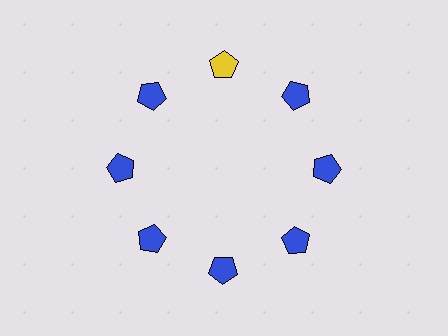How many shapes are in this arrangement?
There are 8 shapes arranged in a ring pattern.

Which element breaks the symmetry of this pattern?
The yellow pentagon at roughly the 12 o'clock position breaks the symmetry. All other shapes are blue pentagons.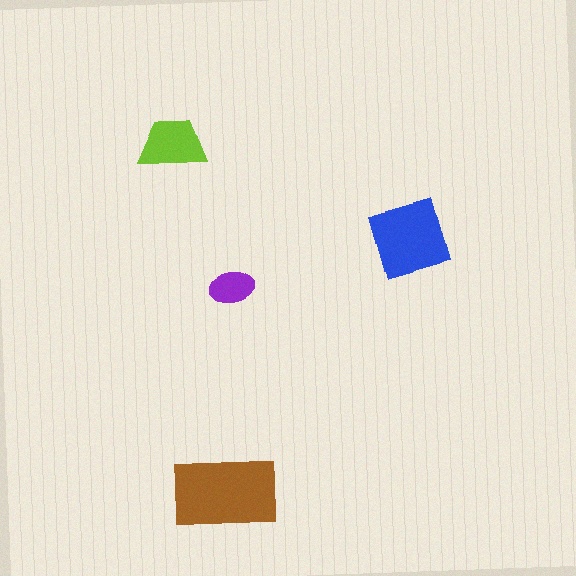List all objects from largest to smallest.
The brown rectangle, the blue square, the lime trapezoid, the purple ellipse.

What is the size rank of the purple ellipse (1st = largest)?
4th.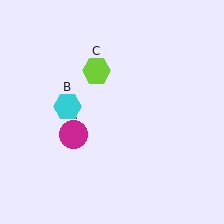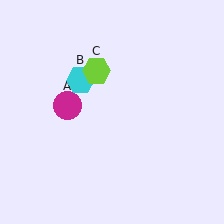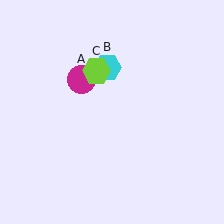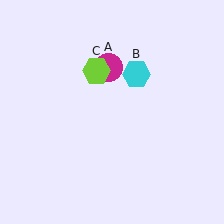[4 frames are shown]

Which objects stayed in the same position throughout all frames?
Lime hexagon (object C) remained stationary.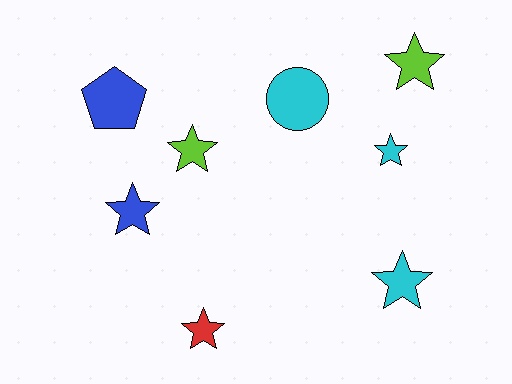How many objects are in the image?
There are 8 objects.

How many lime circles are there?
There are no lime circles.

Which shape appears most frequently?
Star, with 6 objects.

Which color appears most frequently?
Cyan, with 3 objects.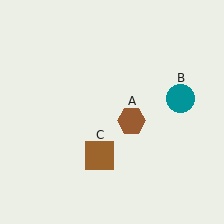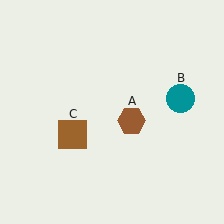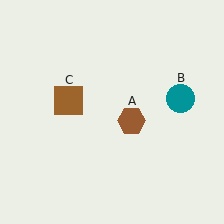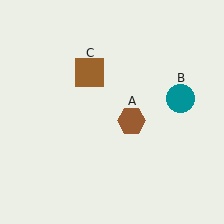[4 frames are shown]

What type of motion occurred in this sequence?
The brown square (object C) rotated clockwise around the center of the scene.